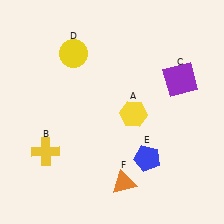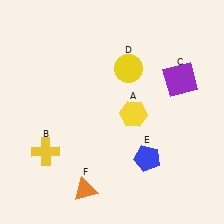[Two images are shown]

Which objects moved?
The objects that moved are: the yellow circle (D), the orange triangle (F).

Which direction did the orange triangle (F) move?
The orange triangle (F) moved left.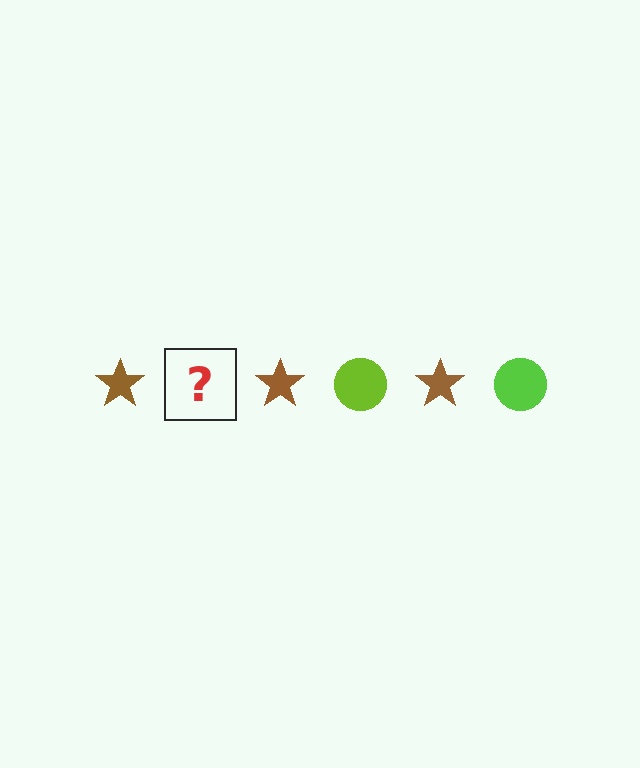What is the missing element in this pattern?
The missing element is a lime circle.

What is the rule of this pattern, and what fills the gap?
The rule is that the pattern alternates between brown star and lime circle. The gap should be filled with a lime circle.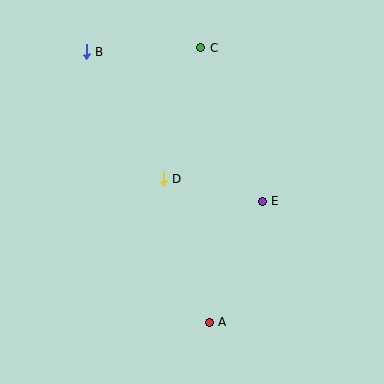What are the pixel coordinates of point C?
Point C is at (201, 48).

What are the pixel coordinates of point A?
Point A is at (209, 322).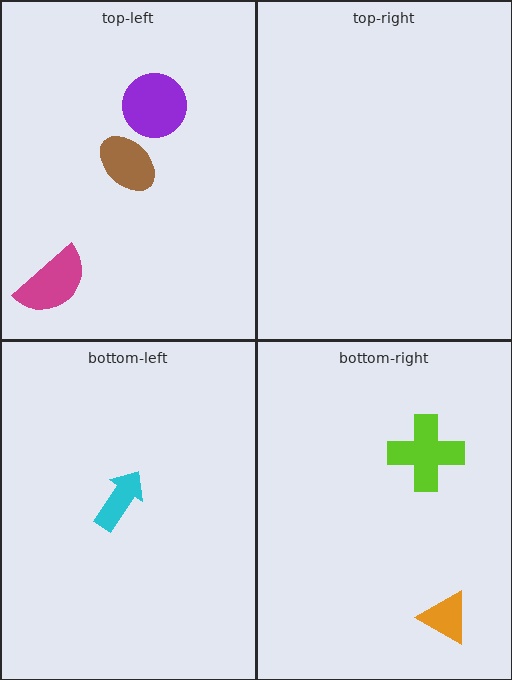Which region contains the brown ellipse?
The top-left region.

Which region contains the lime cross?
The bottom-right region.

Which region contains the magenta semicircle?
The top-left region.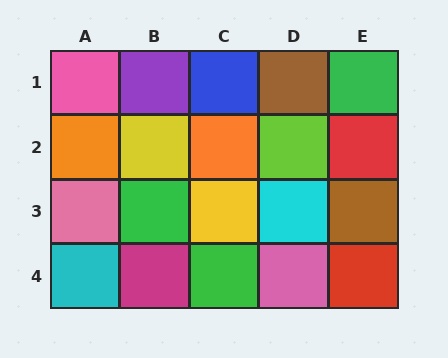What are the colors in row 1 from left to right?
Pink, purple, blue, brown, green.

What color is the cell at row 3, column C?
Yellow.